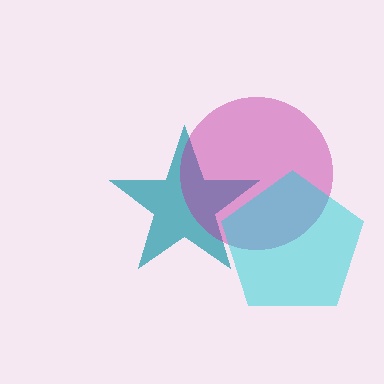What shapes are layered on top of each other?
The layered shapes are: a teal star, a magenta circle, a cyan pentagon.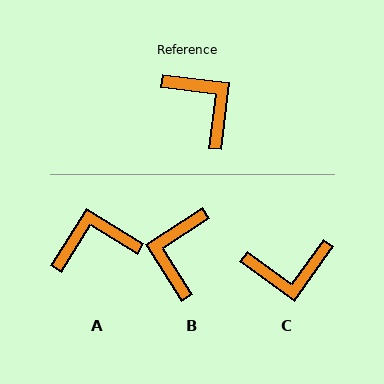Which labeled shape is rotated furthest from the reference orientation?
B, about 129 degrees away.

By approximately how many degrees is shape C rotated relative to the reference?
Approximately 119 degrees clockwise.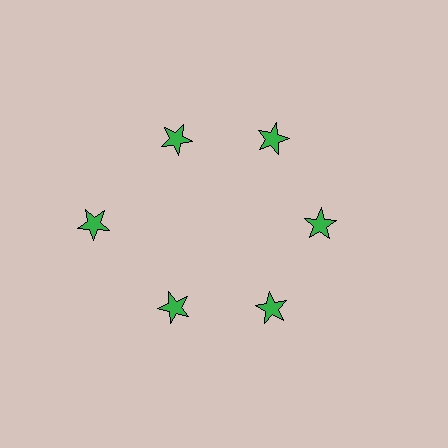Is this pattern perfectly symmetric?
No. The 6 green stars are arranged in a ring, but one element near the 9 o'clock position is pushed outward from the center, breaking the 6-fold rotational symmetry.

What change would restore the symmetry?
The symmetry would be restored by moving it inward, back onto the ring so that all 6 stars sit at equal angles and equal distance from the center.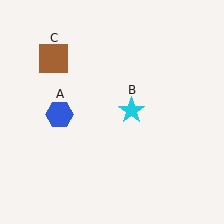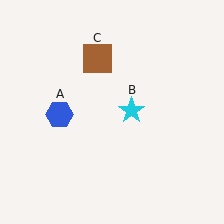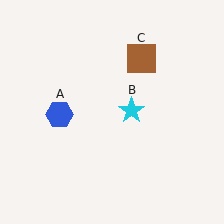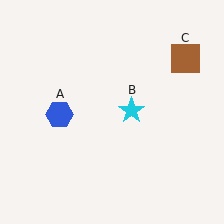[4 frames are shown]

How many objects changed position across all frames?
1 object changed position: brown square (object C).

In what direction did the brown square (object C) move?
The brown square (object C) moved right.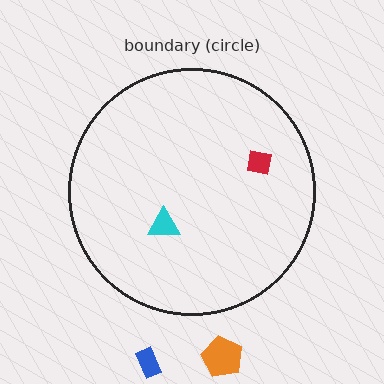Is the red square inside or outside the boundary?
Inside.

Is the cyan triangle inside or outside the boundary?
Inside.